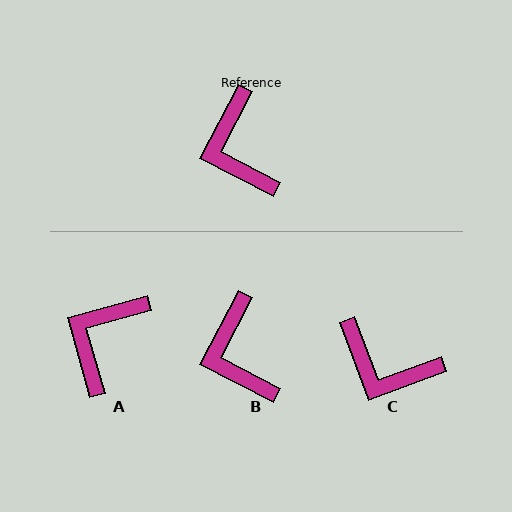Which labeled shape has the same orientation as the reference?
B.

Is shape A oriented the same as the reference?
No, it is off by about 47 degrees.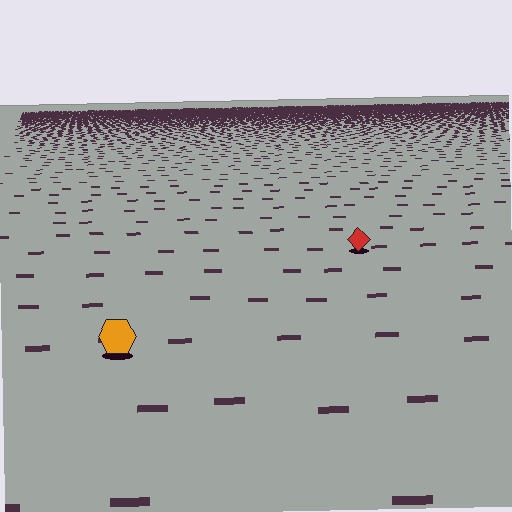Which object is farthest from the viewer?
The red diamond is farthest from the viewer. It appears smaller and the ground texture around it is denser.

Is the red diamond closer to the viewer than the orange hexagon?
No. The orange hexagon is closer — you can tell from the texture gradient: the ground texture is coarser near it.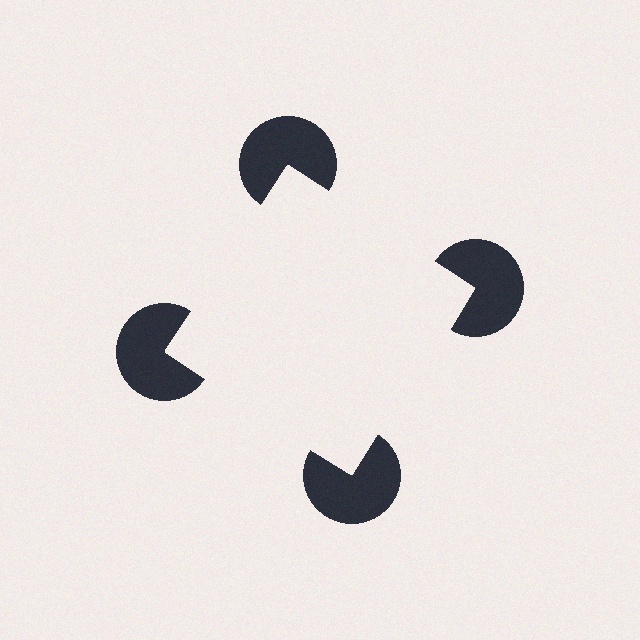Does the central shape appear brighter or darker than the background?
It typically appears slightly brighter than the background, even though no actual brightness change is drawn.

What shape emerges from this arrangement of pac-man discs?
An illusory square — its edges are inferred from the aligned wedge cuts in the pac-man discs, not physically drawn.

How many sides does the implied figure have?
4 sides.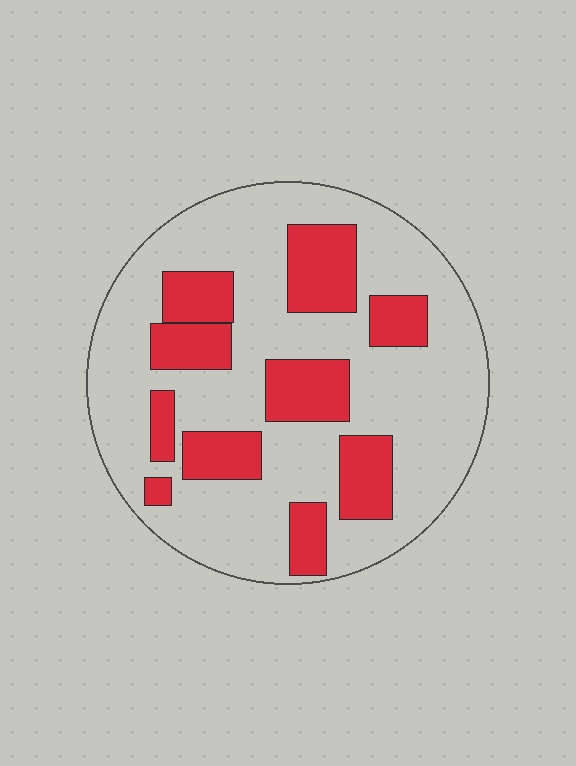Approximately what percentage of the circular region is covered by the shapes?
Approximately 30%.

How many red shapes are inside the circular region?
10.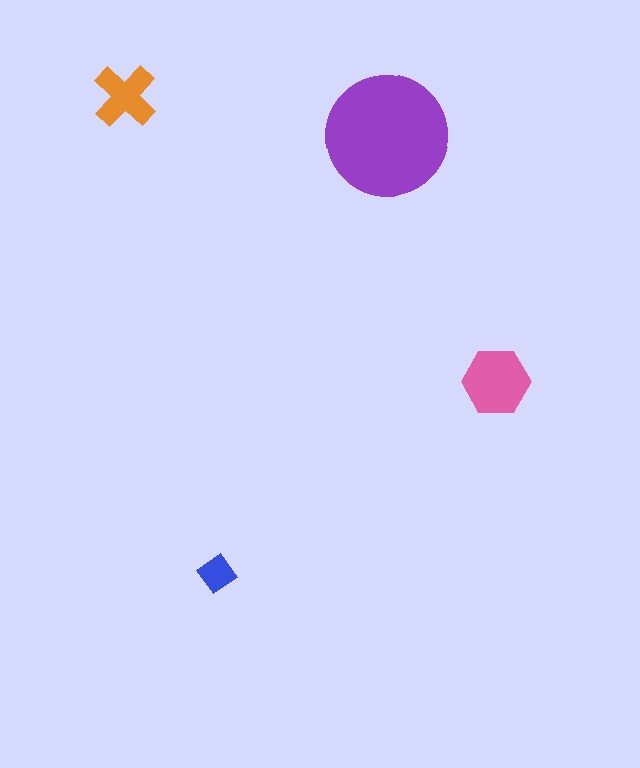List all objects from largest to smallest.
The purple circle, the pink hexagon, the orange cross, the blue diamond.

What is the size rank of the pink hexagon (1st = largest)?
2nd.